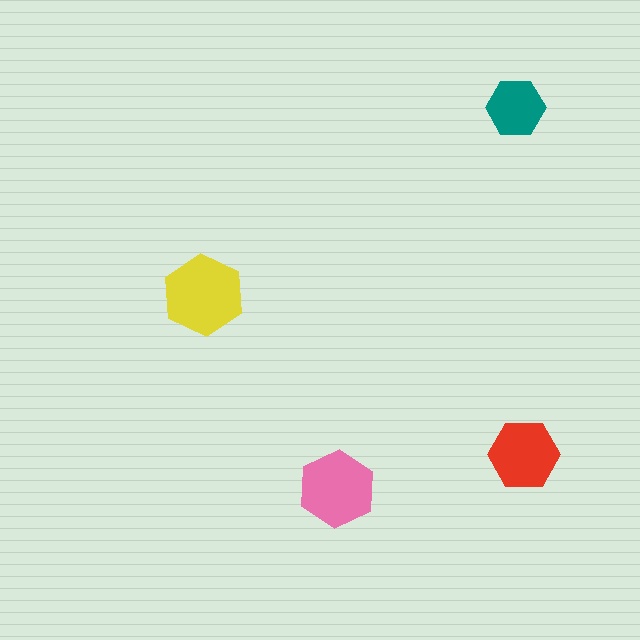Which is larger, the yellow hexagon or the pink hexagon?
The yellow one.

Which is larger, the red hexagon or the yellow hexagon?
The yellow one.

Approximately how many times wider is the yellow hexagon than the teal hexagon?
About 1.5 times wider.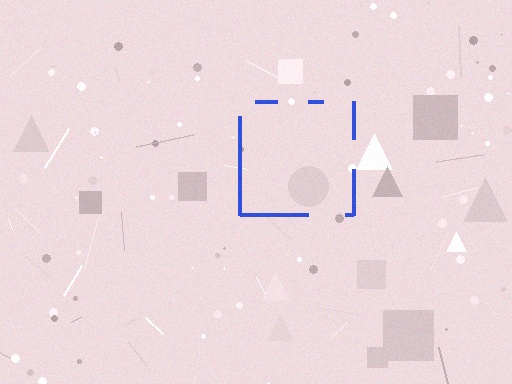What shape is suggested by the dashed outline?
The dashed outline suggests a square.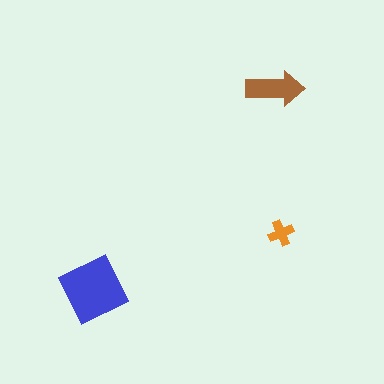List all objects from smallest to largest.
The orange cross, the brown arrow, the blue square.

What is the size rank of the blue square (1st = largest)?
1st.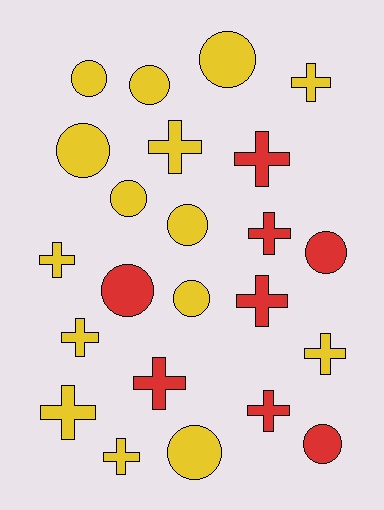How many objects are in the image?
There are 23 objects.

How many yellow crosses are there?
There are 7 yellow crosses.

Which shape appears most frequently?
Cross, with 12 objects.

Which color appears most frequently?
Yellow, with 15 objects.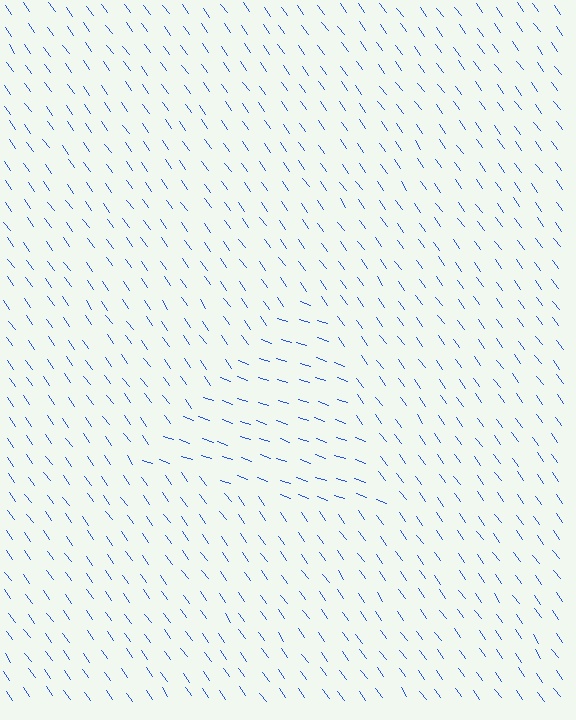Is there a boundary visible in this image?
Yes, there is a texture boundary formed by a change in line orientation.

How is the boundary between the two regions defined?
The boundary is defined purely by a change in line orientation (approximately 35 degrees difference). All lines are the same color and thickness.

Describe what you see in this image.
The image is filled with small blue line segments. A triangle region in the image has lines oriented differently from the surrounding lines, creating a visible texture boundary.